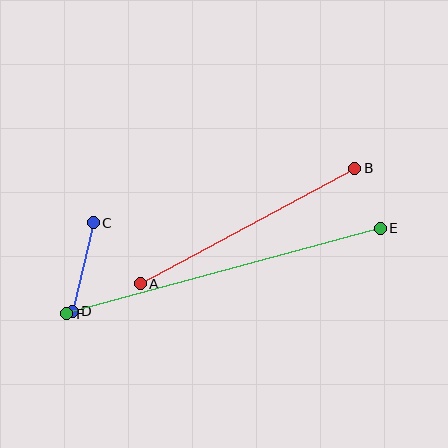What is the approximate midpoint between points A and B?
The midpoint is at approximately (248, 226) pixels.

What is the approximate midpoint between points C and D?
The midpoint is at approximately (83, 267) pixels.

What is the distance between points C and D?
The distance is approximately 91 pixels.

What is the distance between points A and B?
The distance is approximately 244 pixels.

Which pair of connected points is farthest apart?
Points E and F are farthest apart.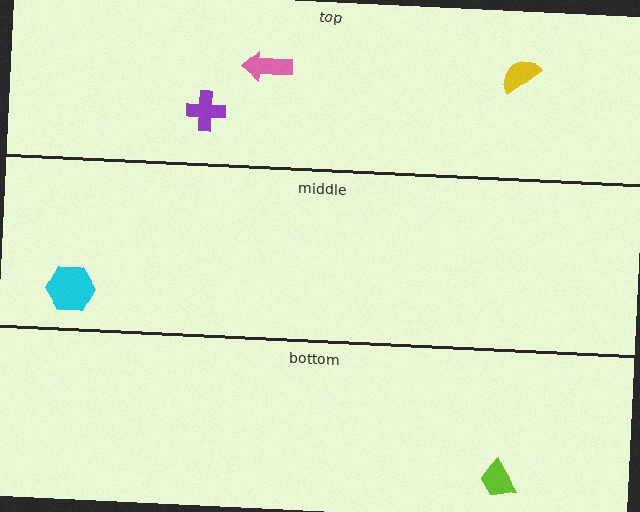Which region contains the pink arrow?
The top region.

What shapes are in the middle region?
The cyan hexagon.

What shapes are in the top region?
The yellow semicircle, the purple cross, the pink arrow.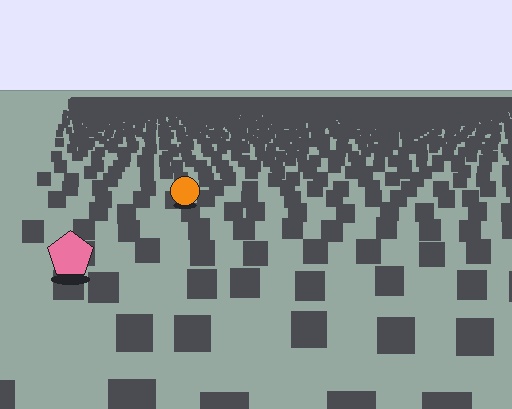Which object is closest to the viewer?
The pink pentagon is closest. The texture marks near it are larger and more spread out.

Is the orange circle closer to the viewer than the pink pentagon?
No. The pink pentagon is closer — you can tell from the texture gradient: the ground texture is coarser near it.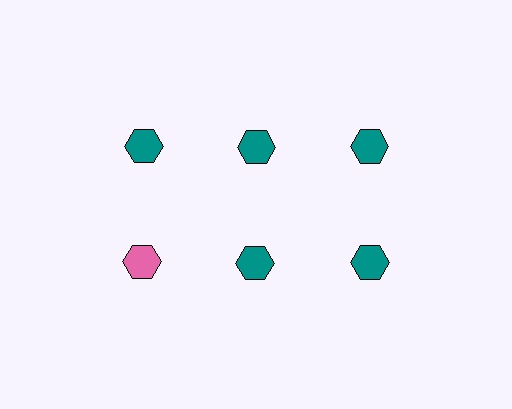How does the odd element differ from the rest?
It has a different color: pink instead of teal.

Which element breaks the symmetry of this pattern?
The pink hexagon in the second row, leftmost column breaks the symmetry. All other shapes are teal hexagons.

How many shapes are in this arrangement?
There are 6 shapes arranged in a grid pattern.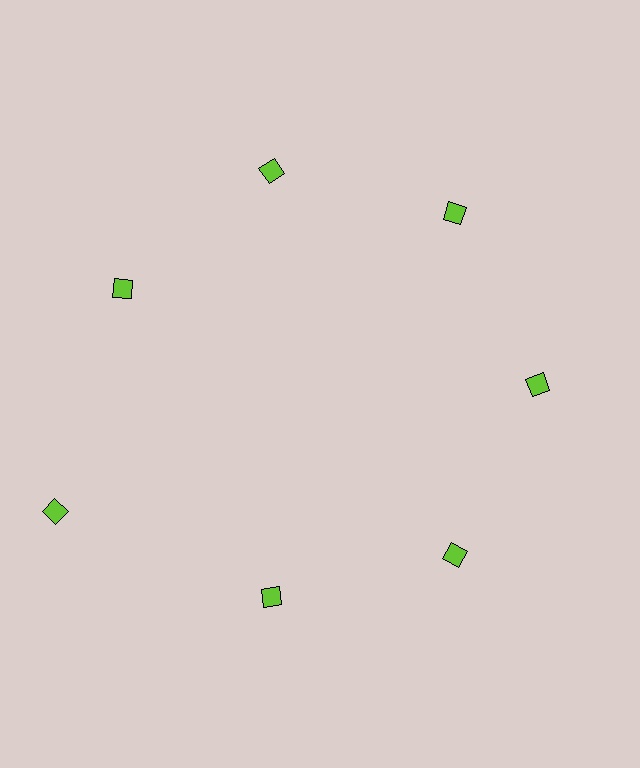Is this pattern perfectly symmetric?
No. The 7 lime diamonds are arranged in a ring, but one element near the 8 o'clock position is pushed outward from the center, breaking the 7-fold rotational symmetry.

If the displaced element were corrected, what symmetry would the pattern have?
It would have 7-fold rotational symmetry — the pattern would map onto itself every 51 degrees.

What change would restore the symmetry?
The symmetry would be restored by moving it inward, back onto the ring so that all 7 diamonds sit at equal angles and equal distance from the center.